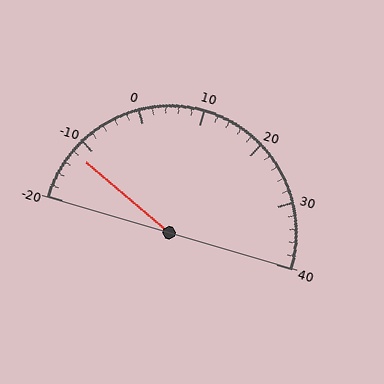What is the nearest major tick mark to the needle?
The nearest major tick mark is -10.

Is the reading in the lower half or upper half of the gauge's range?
The reading is in the lower half of the range (-20 to 40).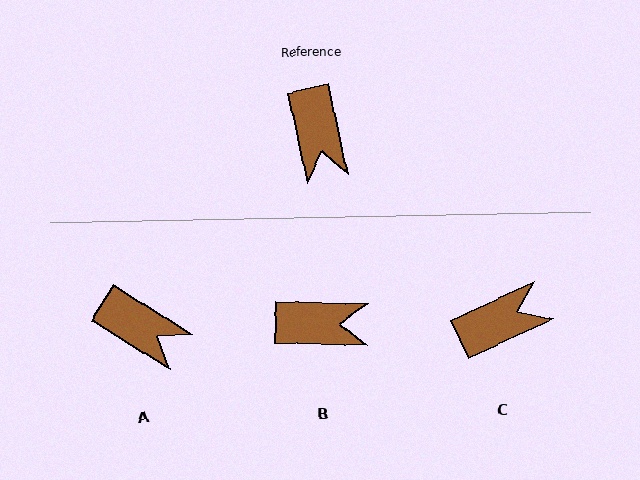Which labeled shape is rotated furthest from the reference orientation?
C, about 103 degrees away.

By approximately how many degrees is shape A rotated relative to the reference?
Approximately 46 degrees counter-clockwise.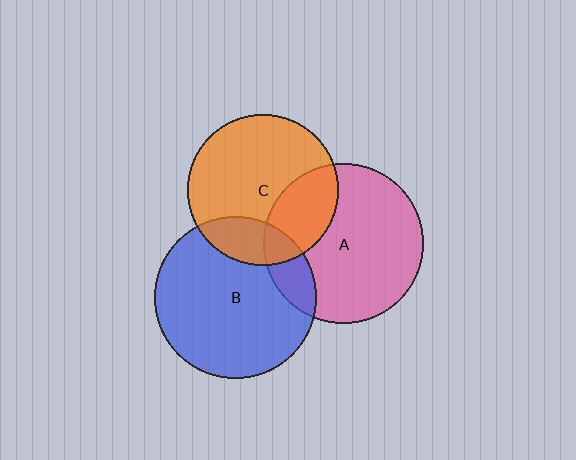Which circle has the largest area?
Circle B (blue).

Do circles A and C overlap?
Yes.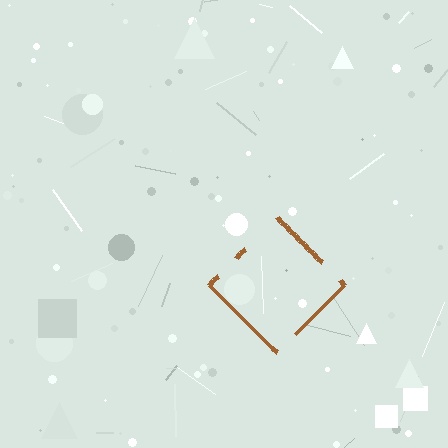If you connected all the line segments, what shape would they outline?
They would outline a diamond.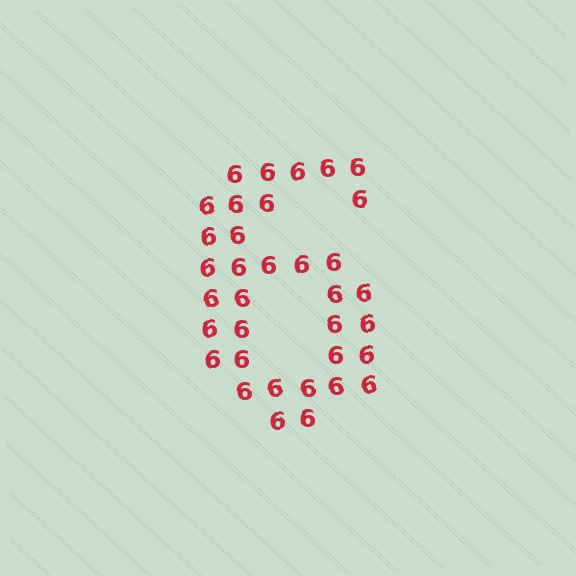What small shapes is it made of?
It is made of small digit 6's.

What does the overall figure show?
The overall figure shows the digit 6.